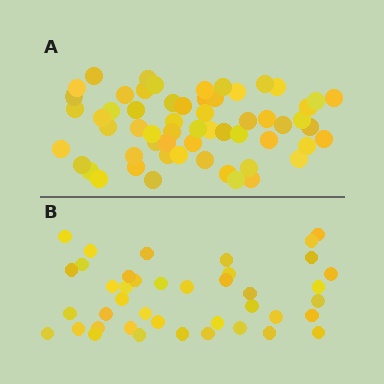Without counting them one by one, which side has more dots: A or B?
Region A (the top region) has more dots.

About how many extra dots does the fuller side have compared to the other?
Region A has approximately 20 more dots than region B.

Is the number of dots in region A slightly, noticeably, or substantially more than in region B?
Region A has noticeably more, but not dramatically so. The ratio is roughly 1.4 to 1.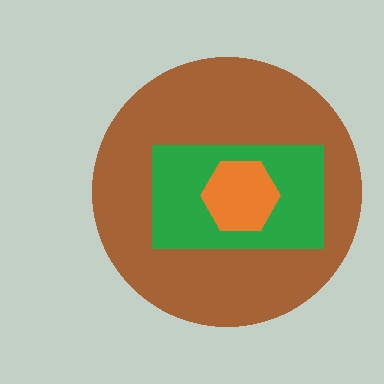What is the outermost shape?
The brown circle.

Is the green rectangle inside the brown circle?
Yes.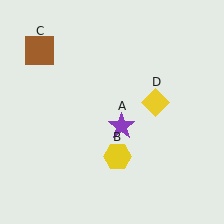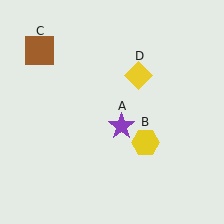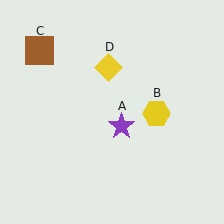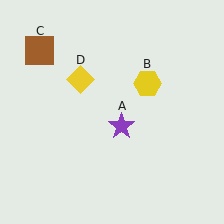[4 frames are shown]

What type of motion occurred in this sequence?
The yellow hexagon (object B), yellow diamond (object D) rotated counterclockwise around the center of the scene.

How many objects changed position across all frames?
2 objects changed position: yellow hexagon (object B), yellow diamond (object D).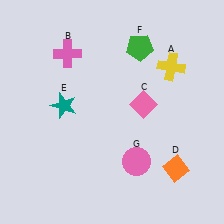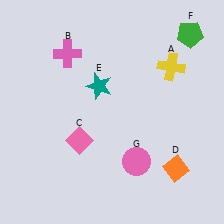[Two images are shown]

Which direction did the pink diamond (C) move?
The pink diamond (C) moved left.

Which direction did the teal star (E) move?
The teal star (E) moved right.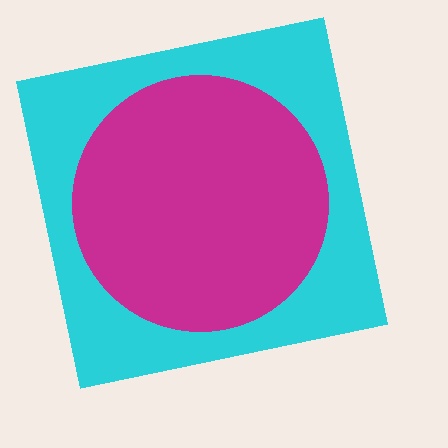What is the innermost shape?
The magenta circle.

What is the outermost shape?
The cyan square.